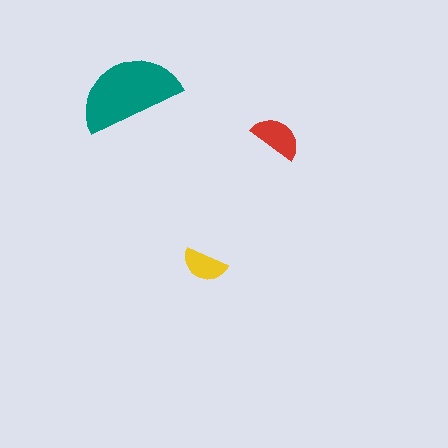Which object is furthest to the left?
The teal semicircle is leftmost.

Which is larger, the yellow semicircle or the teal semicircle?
The teal one.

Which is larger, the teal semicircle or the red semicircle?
The teal one.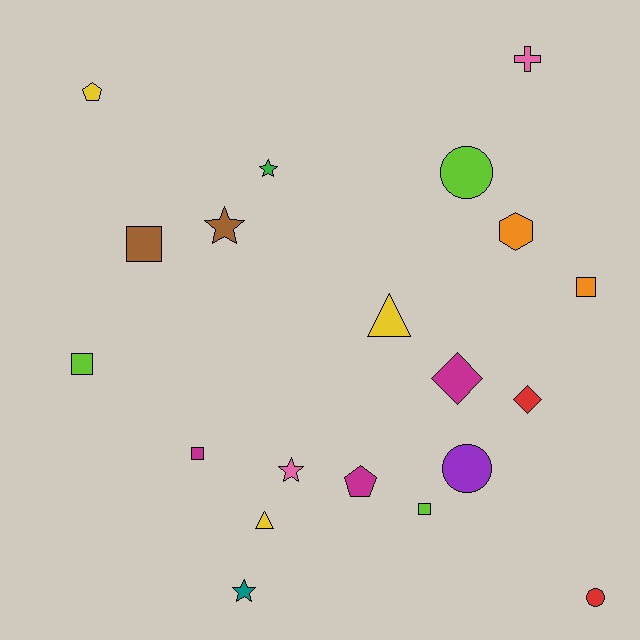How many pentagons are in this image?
There are 2 pentagons.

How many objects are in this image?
There are 20 objects.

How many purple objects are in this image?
There is 1 purple object.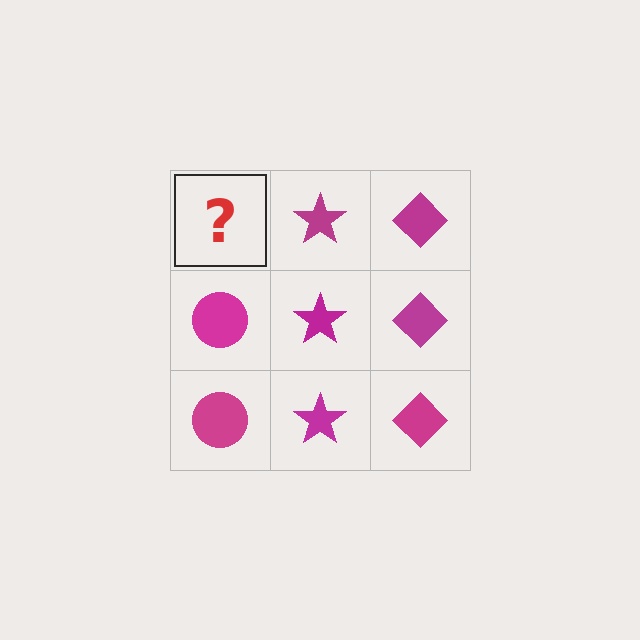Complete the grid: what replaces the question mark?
The question mark should be replaced with a magenta circle.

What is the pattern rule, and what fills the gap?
The rule is that each column has a consistent shape. The gap should be filled with a magenta circle.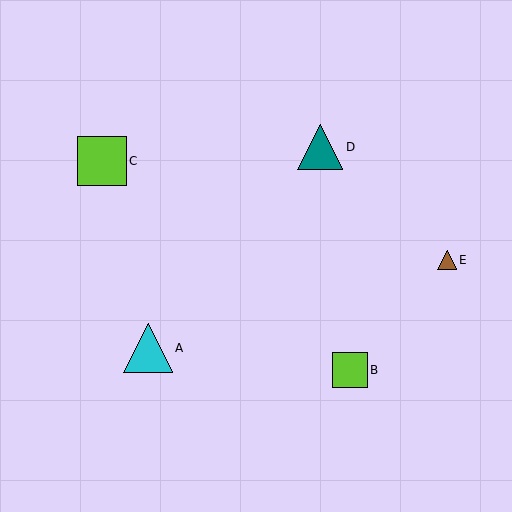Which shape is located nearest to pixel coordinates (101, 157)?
The lime square (labeled C) at (102, 161) is nearest to that location.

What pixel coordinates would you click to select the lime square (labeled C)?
Click at (102, 161) to select the lime square C.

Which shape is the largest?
The lime square (labeled C) is the largest.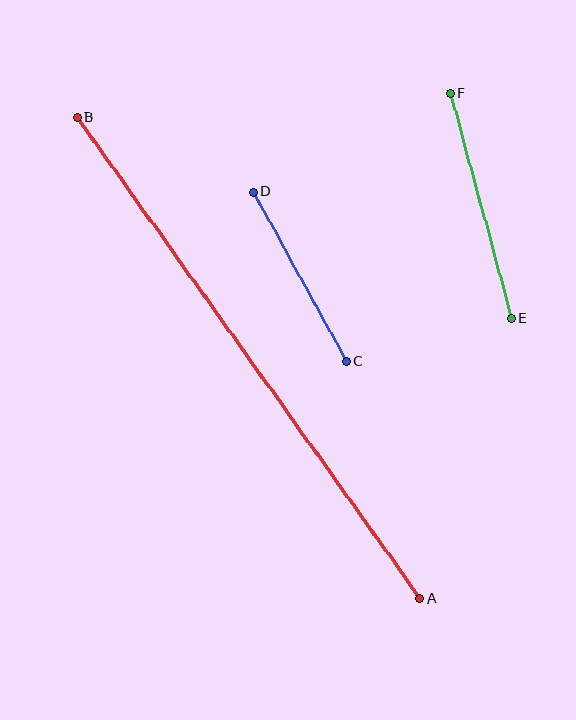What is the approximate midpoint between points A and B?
The midpoint is at approximately (248, 358) pixels.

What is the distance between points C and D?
The distance is approximately 193 pixels.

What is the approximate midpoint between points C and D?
The midpoint is at approximately (300, 277) pixels.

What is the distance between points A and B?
The distance is approximately 591 pixels.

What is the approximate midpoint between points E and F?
The midpoint is at approximately (481, 206) pixels.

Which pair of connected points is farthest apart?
Points A and B are farthest apart.